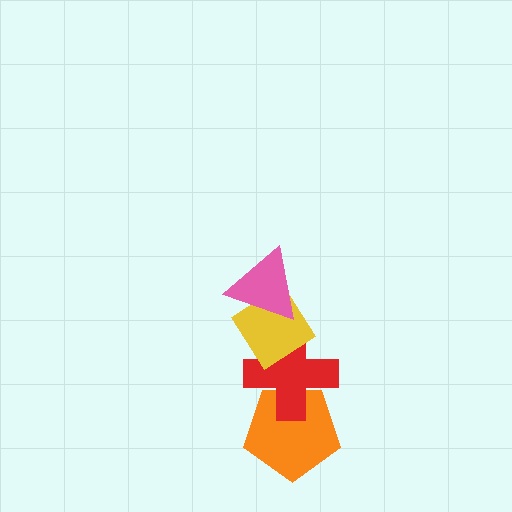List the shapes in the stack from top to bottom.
From top to bottom: the pink triangle, the yellow diamond, the red cross, the orange pentagon.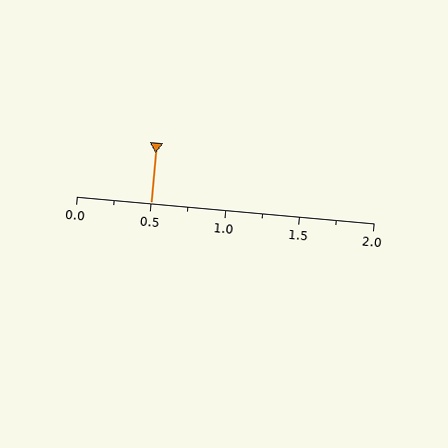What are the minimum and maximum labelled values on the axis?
The axis runs from 0.0 to 2.0.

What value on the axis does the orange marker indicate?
The marker indicates approximately 0.5.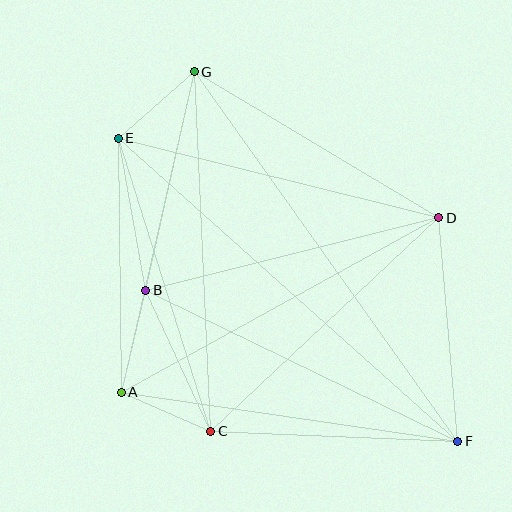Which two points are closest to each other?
Points A and C are closest to each other.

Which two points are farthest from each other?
Points E and F are farthest from each other.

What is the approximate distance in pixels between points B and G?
The distance between B and G is approximately 224 pixels.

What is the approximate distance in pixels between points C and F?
The distance between C and F is approximately 247 pixels.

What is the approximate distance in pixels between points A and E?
The distance between A and E is approximately 254 pixels.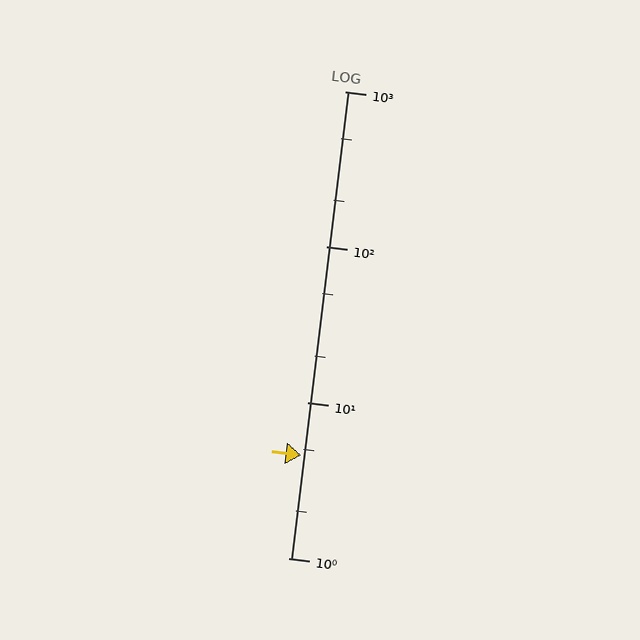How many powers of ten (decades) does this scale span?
The scale spans 3 decades, from 1 to 1000.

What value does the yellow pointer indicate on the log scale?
The pointer indicates approximately 4.6.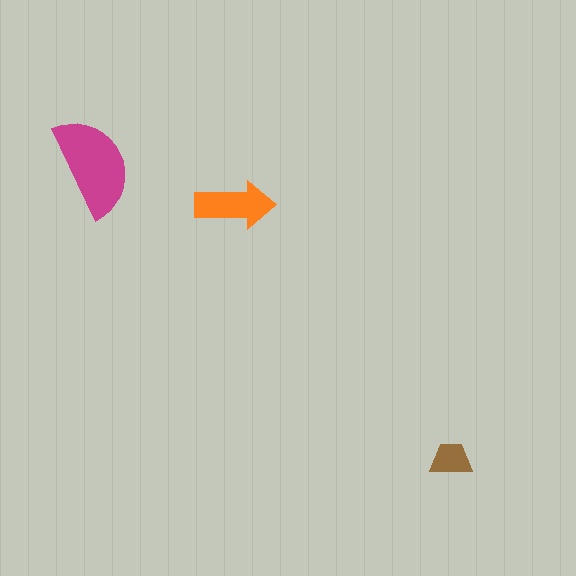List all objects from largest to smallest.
The magenta semicircle, the orange arrow, the brown trapezoid.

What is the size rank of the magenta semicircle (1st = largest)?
1st.